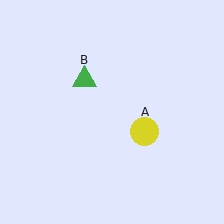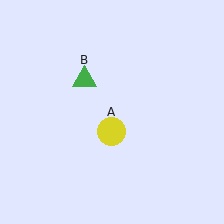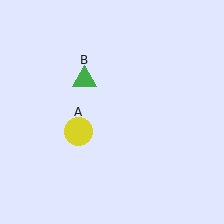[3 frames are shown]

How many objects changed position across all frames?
1 object changed position: yellow circle (object A).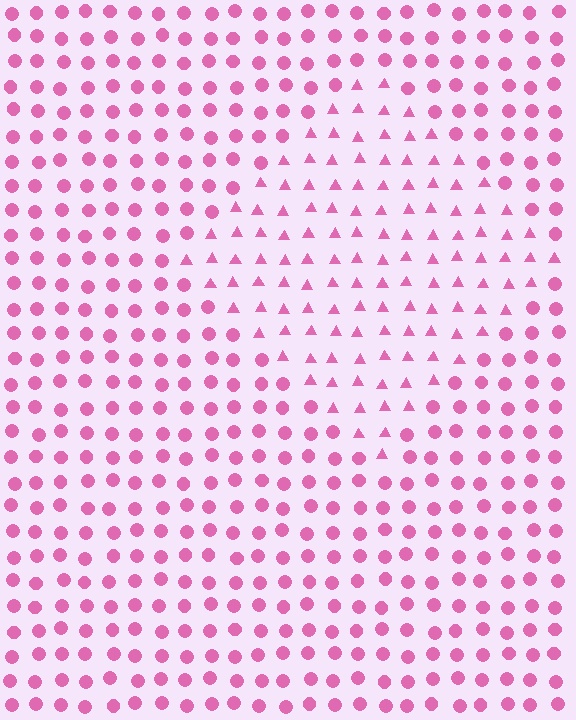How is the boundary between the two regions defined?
The boundary is defined by a change in element shape: triangles inside vs. circles outside. All elements share the same color and spacing.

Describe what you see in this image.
The image is filled with small pink elements arranged in a uniform grid. A diamond-shaped region contains triangles, while the surrounding area contains circles. The boundary is defined purely by the change in element shape.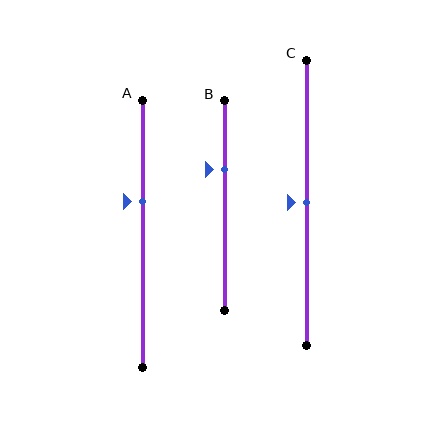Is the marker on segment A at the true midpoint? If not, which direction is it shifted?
No, the marker on segment A is shifted upward by about 12% of the segment length.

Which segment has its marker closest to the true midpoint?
Segment C has its marker closest to the true midpoint.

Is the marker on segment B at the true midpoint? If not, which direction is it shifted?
No, the marker on segment B is shifted upward by about 17% of the segment length.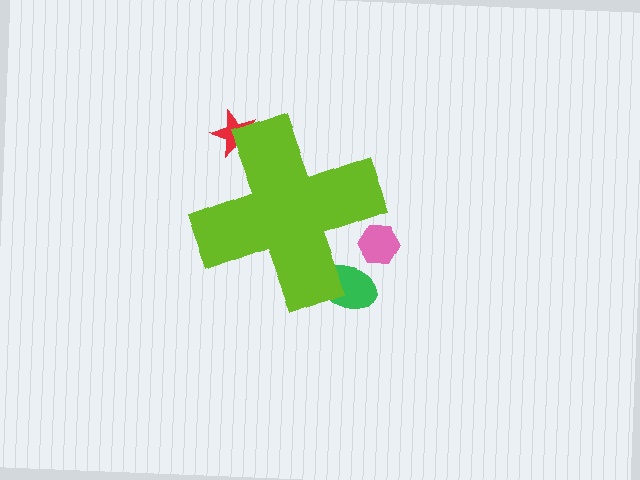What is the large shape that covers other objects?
A lime cross.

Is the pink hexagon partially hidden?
Yes, the pink hexagon is partially hidden behind the lime cross.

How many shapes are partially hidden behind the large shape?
3 shapes are partially hidden.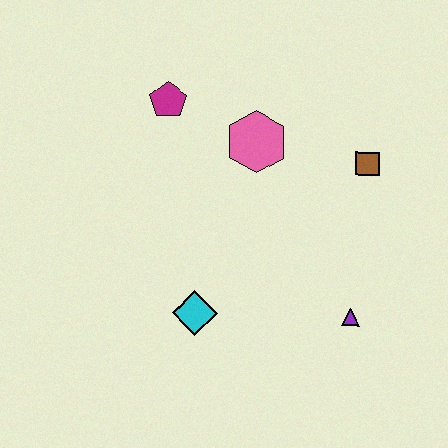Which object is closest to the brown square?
The pink hexagon is closest to the brown square.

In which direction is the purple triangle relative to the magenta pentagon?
The purple triangle is below the magenta pentagon.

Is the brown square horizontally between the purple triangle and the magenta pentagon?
No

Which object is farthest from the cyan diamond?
The brown square is farthest from the cyan diamond.